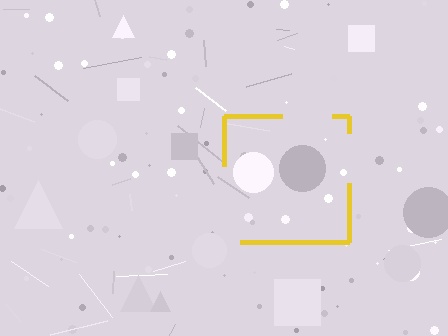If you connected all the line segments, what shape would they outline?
They would outline a square.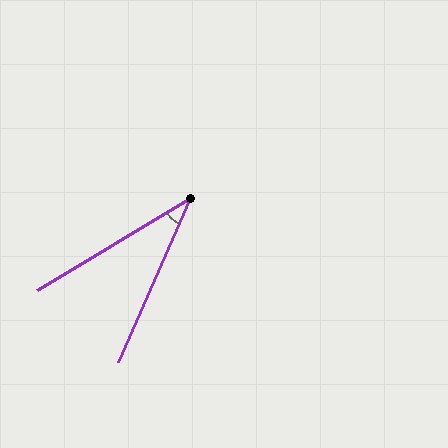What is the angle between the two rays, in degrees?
Approximately 35 degrees.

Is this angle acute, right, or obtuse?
It is acute.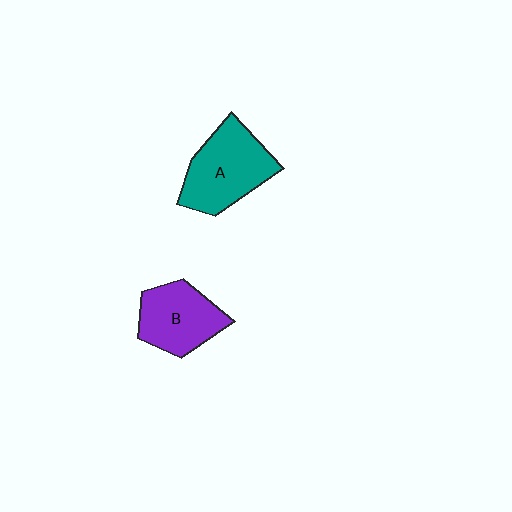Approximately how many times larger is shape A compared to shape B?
Approximately 1.2 times.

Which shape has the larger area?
Shape A (teal).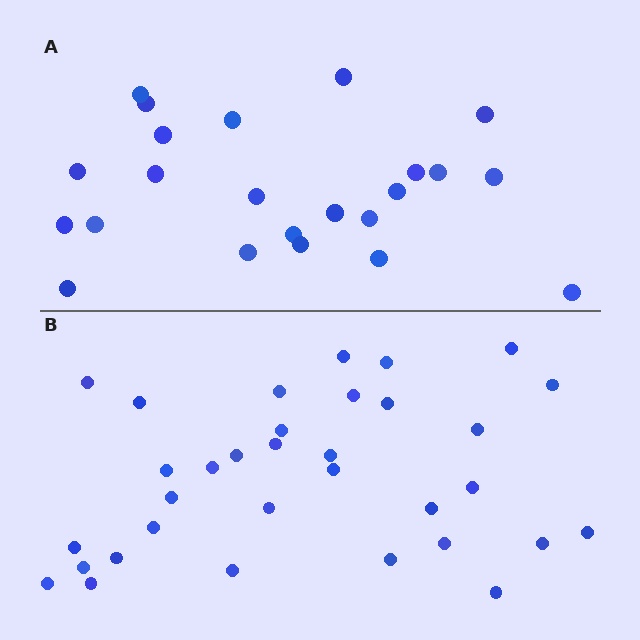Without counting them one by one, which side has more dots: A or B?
Region B (the bottom region) has more dots.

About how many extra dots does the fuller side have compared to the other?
Region B has roughly 10 or so more dots than region A.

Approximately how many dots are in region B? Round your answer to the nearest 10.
About 30 dots. (The exact count is 33, which rounds to 30.)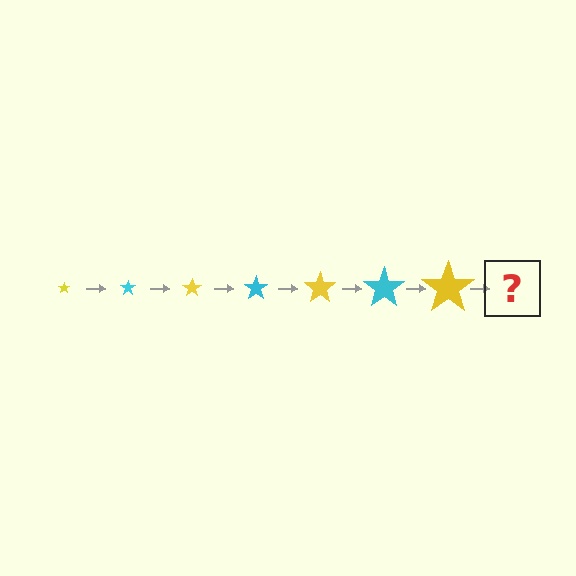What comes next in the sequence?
The next element should be a cyan star, larger than the previous one.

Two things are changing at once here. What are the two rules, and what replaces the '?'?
The two rules are that the star grows larger each step and the color cycles through yellow and cyan. The '?' should be a cyan star, larger than the previous one.